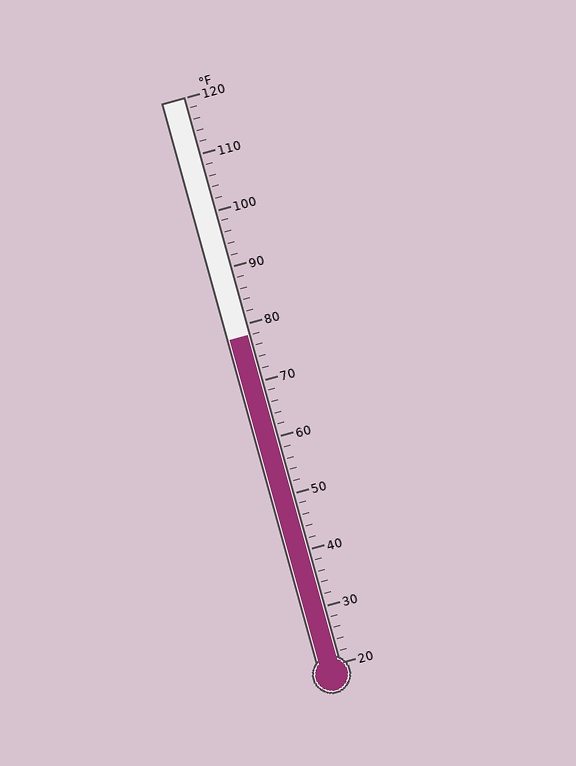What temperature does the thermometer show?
The thermometer shows approximately 78°F.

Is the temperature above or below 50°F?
The temperature is above 50°F.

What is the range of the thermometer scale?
The thermometer scale ranges from 20°F to 120°F.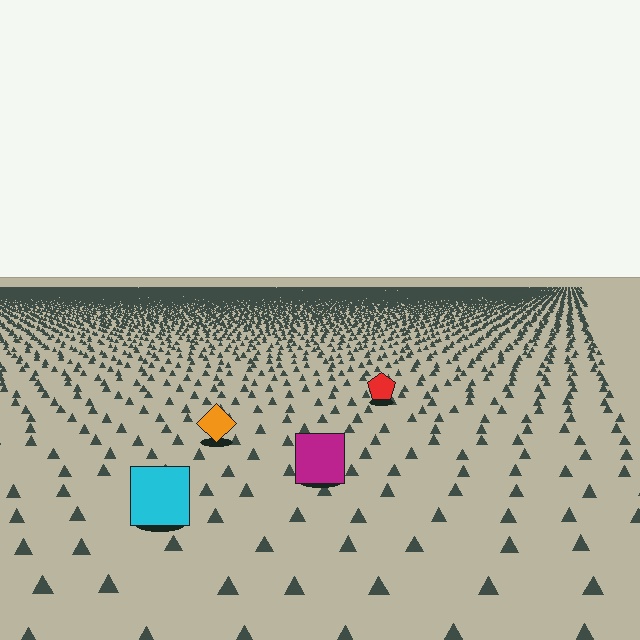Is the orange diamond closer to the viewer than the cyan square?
No. The cyan square is closer — you can tell from the texture gradient: the ground texture is coarser near it.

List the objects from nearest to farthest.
From nearest to farthest: the cyan square, the magenta square, the orange diamond, the red pentagon.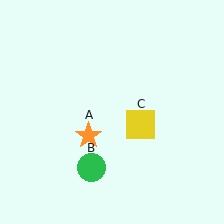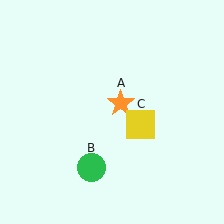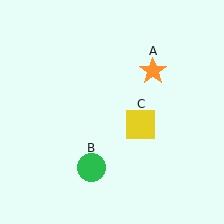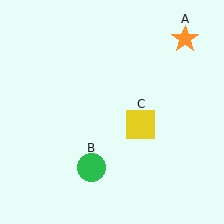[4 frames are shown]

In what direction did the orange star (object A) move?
The orange star (object A) moved up and to the right.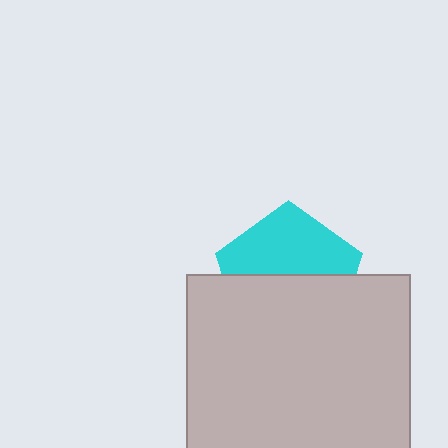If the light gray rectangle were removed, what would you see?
You would see the complete cyan pentagon.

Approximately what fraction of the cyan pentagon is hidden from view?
Roughly 53% of the cyan pentagon is hidden behind the light gray rectangle.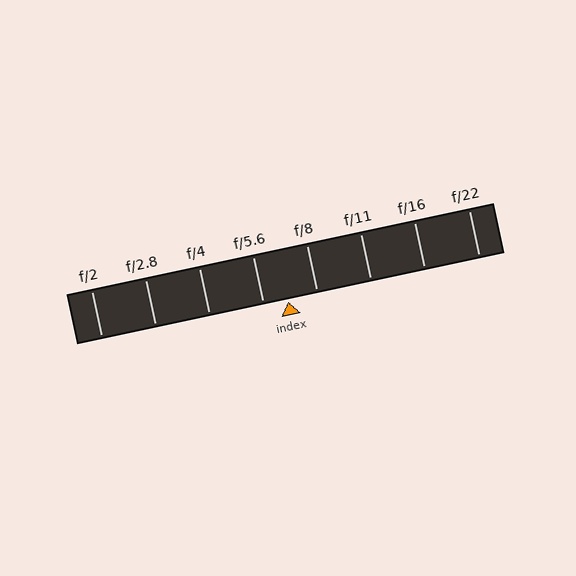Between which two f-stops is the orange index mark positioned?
The index mark is between f/5.6 and f/8.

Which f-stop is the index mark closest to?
The index mark is closest to f/5.6.